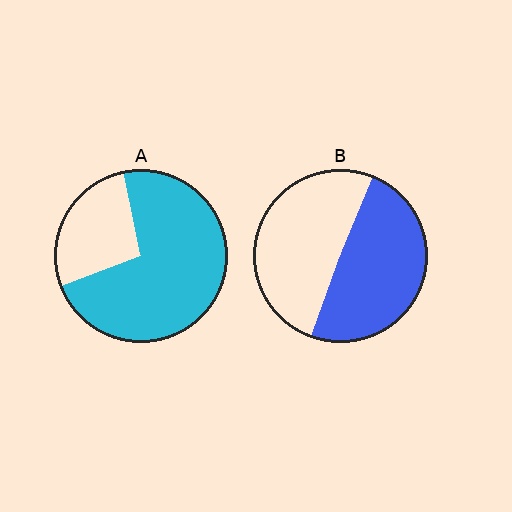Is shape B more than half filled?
Roughly half.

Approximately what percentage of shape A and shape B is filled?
A is approximately 75% and B is approximately 50%.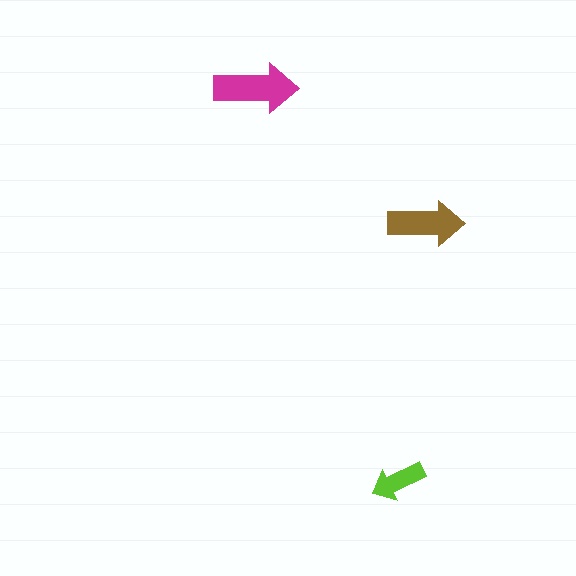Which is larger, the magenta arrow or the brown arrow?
The magenta one.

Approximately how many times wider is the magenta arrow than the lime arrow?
About 1.5 times wider.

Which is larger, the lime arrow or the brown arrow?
The brown one.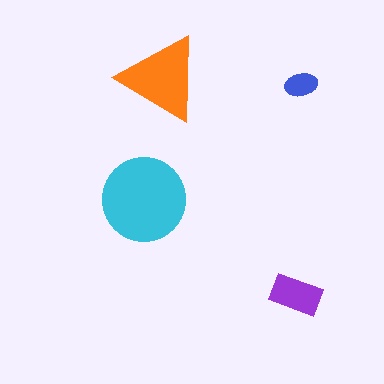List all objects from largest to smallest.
The cyan circle, the orange triangle, the purple rectangle, the blue ellipse.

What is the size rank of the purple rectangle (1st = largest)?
3rd.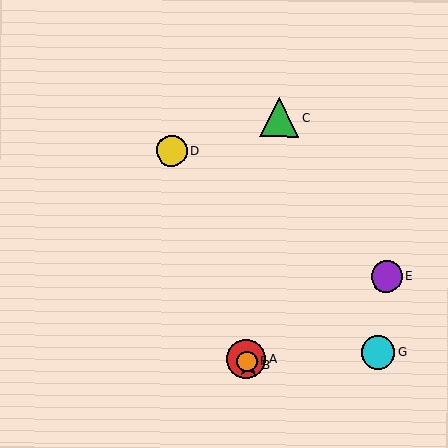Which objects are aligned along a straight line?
Objects A, B, D, F are aligned along a straight line.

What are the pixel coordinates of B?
Object B is at (248, 365).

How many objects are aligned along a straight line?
4 objects (A, B, D, F) are aligned along a straight line.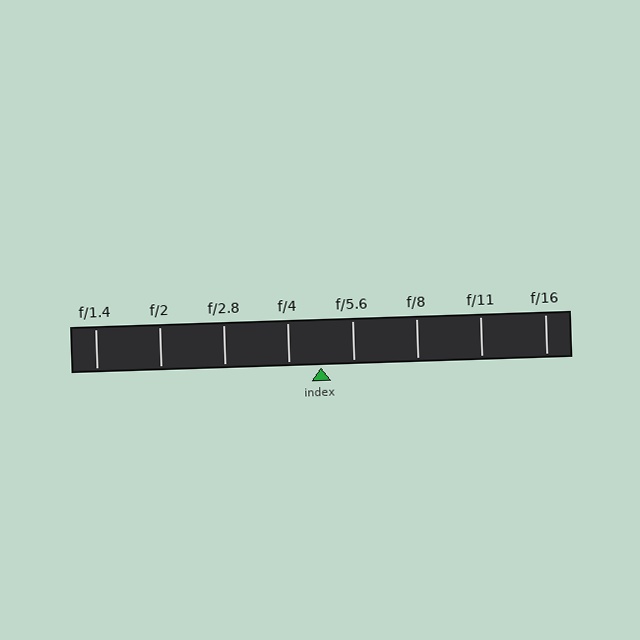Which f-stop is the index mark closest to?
The index mark is closest to f/4.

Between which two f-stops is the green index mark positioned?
The index mark is between f/4 and f/5.6.